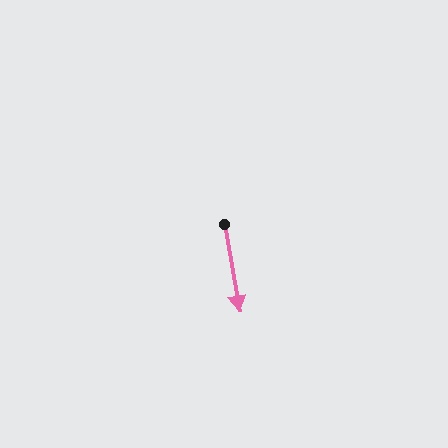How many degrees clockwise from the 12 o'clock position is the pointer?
Approximately 170 degrees.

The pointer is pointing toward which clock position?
Roughly 6 o'clock.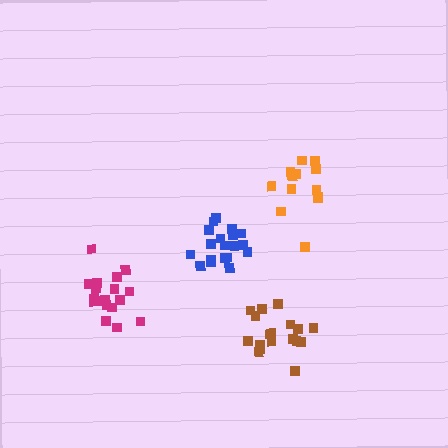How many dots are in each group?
Group 1: 13 dots, Group 2: 19 dots, Group 3: 19 dots, Group 4: 19 dots (70 total).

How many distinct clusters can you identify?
There are 4 distinct clusters.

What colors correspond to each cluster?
The clusters are colored: orange, blue, magenta, brown.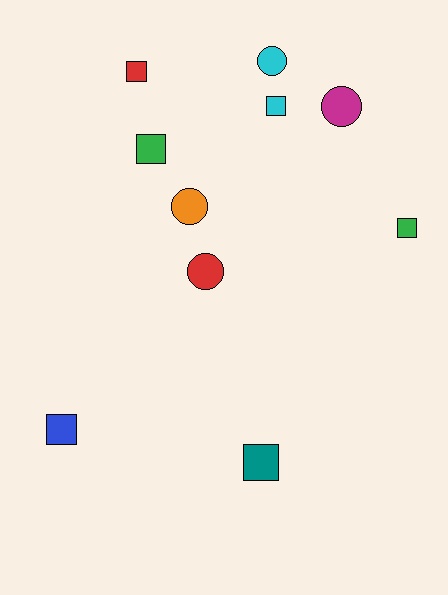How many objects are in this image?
There are 10 objects.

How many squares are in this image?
There are 6 squares.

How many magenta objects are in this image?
There is 1 magenta object.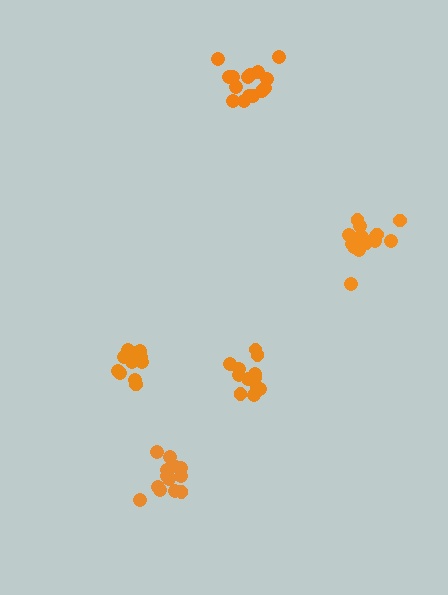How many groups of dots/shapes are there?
There are 5 groups.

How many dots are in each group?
Group 1: 14 dots, Group 2: 15 dots, Group 3: 15 dots, Group 4: 11 dots, Group 5: 13 dots (68 total).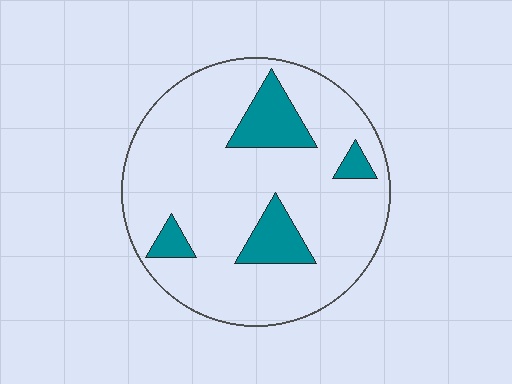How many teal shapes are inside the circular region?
4.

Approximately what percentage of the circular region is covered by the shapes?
Approximately 15%.